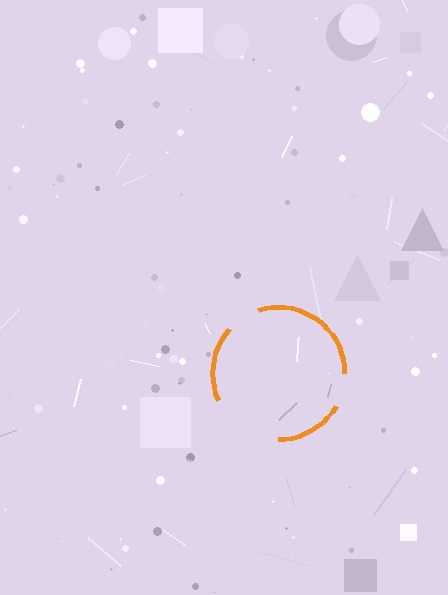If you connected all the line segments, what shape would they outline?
They would outline a circle.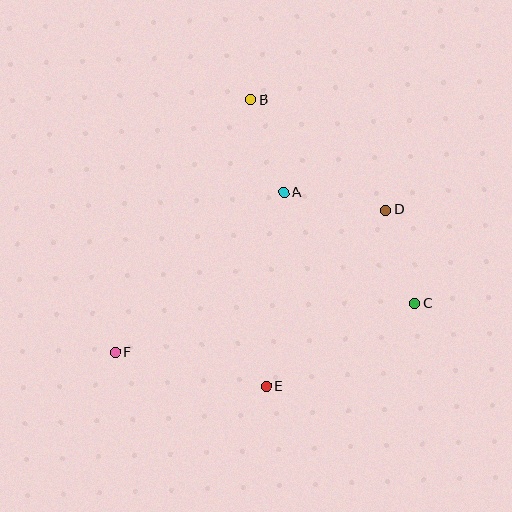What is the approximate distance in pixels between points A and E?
The distance between A and E is approximately 195 pixels.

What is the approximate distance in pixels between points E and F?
The distance between E and F is approximately 156 pixels.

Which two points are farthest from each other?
Points D and F are farthest from each other.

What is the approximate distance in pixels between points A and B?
The distance between A and B is approximately 98 pixels.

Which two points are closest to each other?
Points C and D are closest to each other.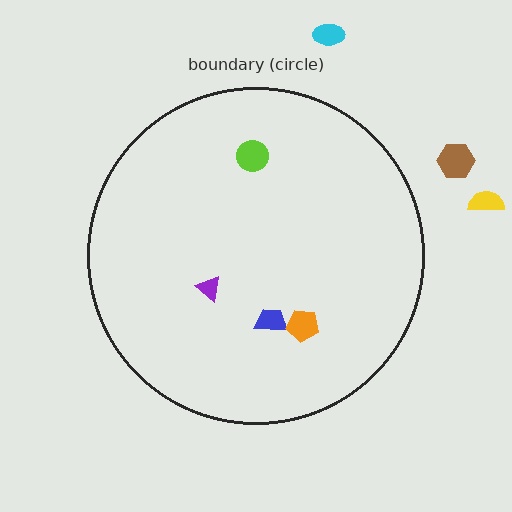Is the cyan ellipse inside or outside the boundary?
Outside.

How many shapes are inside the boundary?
4 inside, 3 outside.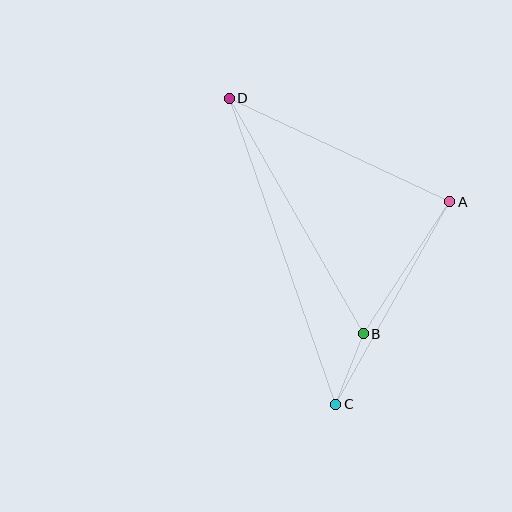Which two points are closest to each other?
Points B and C are closest to each other.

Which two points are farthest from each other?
Points C and D are farthest from each other.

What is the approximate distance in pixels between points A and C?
The distance between A and C is approximately 233 pixels.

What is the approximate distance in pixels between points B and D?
The distance between B and D is approximately 271 pixels.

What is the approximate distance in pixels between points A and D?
The distance between A and D is approximately 244 pixels.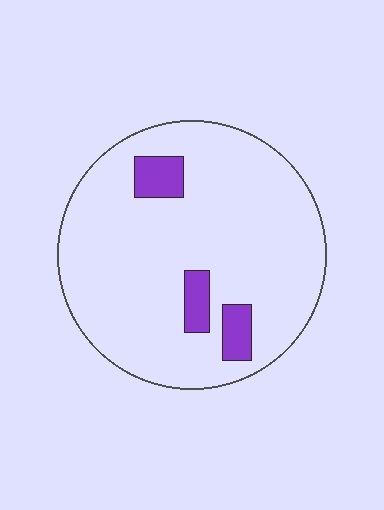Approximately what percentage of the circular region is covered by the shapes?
Approximately 10%.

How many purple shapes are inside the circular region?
3.